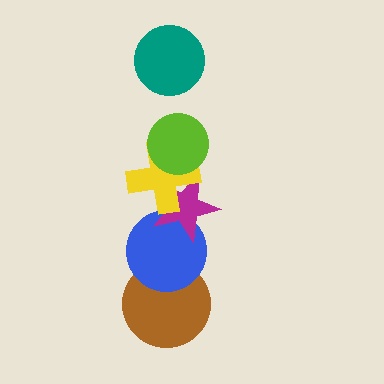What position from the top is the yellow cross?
The yellow cross is 3rd from the top.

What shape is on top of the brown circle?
The blue circle is on top of the brown circle.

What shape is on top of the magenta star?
The yellow cross is on top of the magenta star.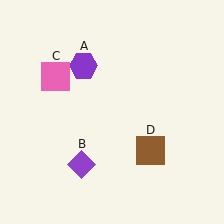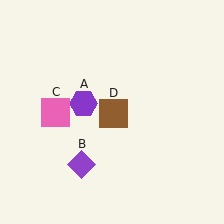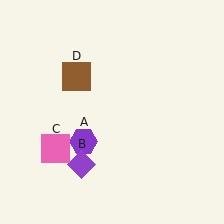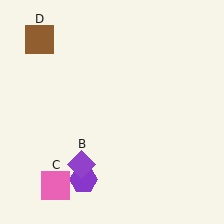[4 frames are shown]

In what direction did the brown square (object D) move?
The brown square (object D) moved up and to the left.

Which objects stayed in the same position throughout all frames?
Purple diamond (object B) remained stationary.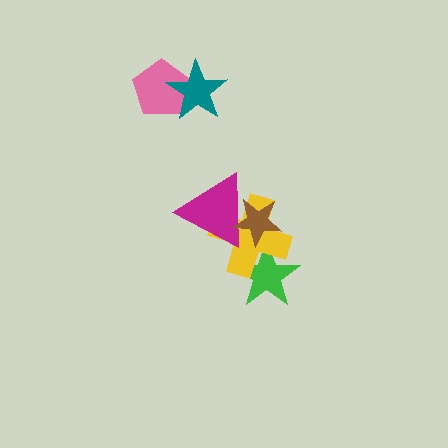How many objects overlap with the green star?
1 object overlaps with the green star.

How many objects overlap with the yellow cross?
3 objects overlap with the yellow cross.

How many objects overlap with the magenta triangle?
2 objects overlap with the magenta triangle.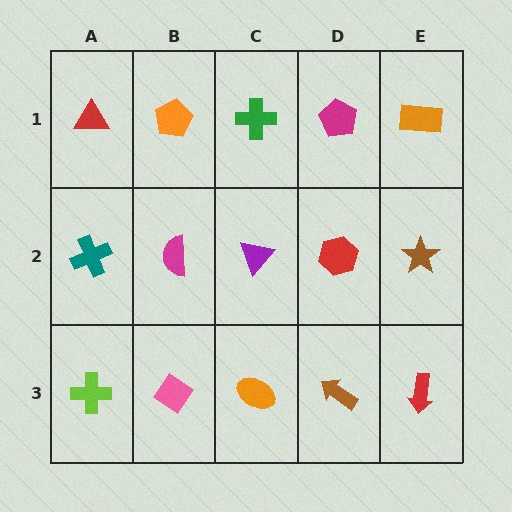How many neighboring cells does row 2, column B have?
4.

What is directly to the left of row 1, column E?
A magenta pentagon.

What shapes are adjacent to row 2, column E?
An orange rectangle (row 1, column E), a red arrow (row 3, column E), a red hexagon (row 2, column D).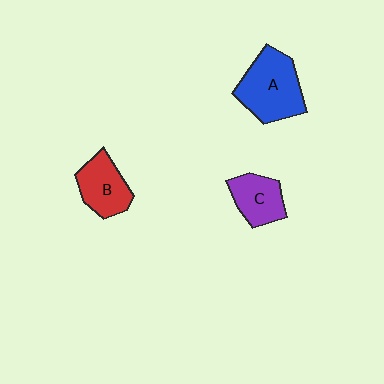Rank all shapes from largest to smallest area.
From largest to smallest: A (blue), B (red), C (purple).